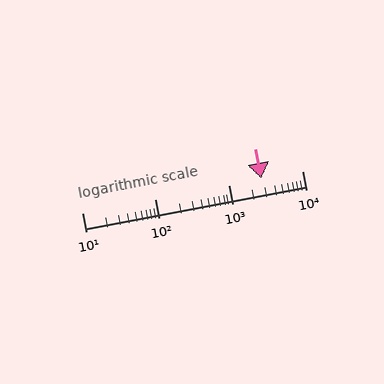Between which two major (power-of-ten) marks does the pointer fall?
The pointer is between 1000 and 10000.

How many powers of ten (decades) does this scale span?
The scale spans 3 decades, from 10 to 10000.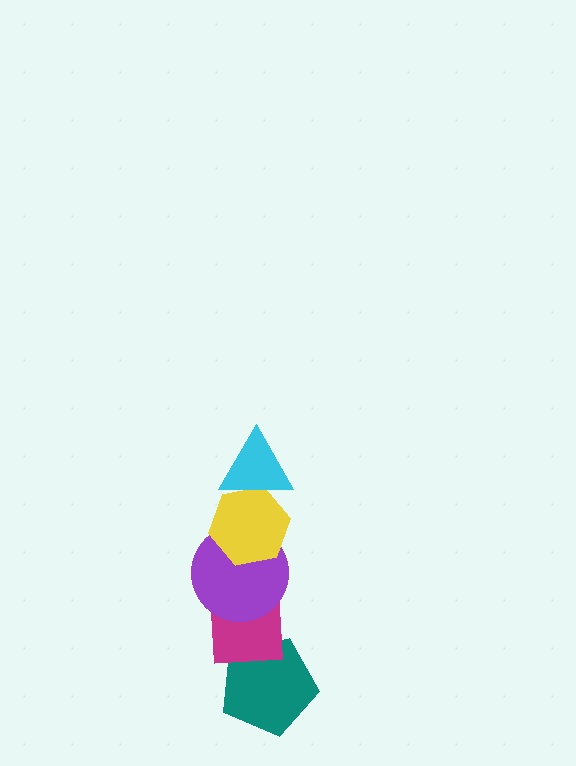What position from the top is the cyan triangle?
The cyan triangle is 1st from the top.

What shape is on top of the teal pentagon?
The magenta square is on top of the teal pentagon.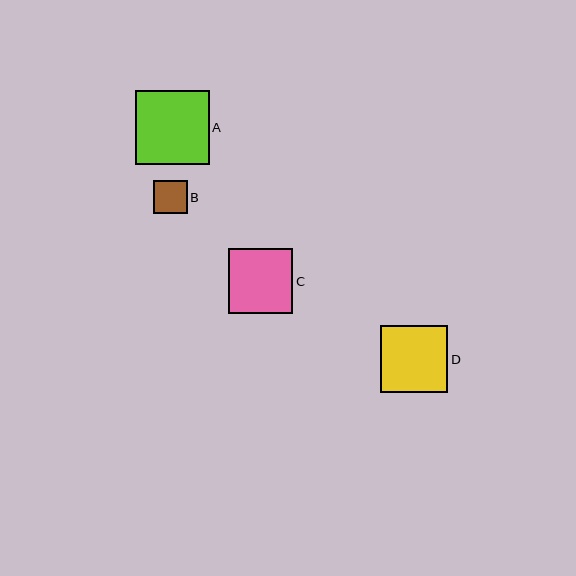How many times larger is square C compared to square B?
Square C is approximately 1.9 times the size of square B.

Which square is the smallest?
Square B is the smallest with a size of approximately 33 pixels.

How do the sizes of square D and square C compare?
Square D and square C are approximately the same size.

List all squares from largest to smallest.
From largest to smallest: A, D, C, B.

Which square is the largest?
Square A is the largest with a size of approximately 74 pixels.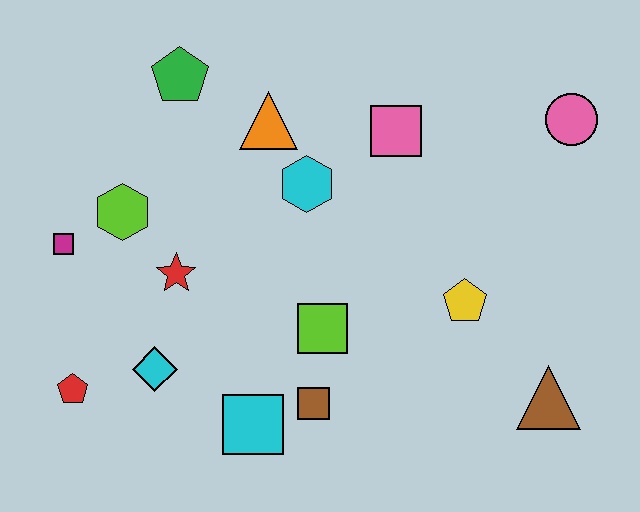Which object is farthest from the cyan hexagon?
The brown triangle is farthest from the cyan hexagon.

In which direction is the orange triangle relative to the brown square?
The orange triangle is above the brown square.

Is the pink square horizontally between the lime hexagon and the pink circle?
Yes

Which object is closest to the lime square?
The brown square is closest to the lime square.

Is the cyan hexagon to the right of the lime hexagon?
Yes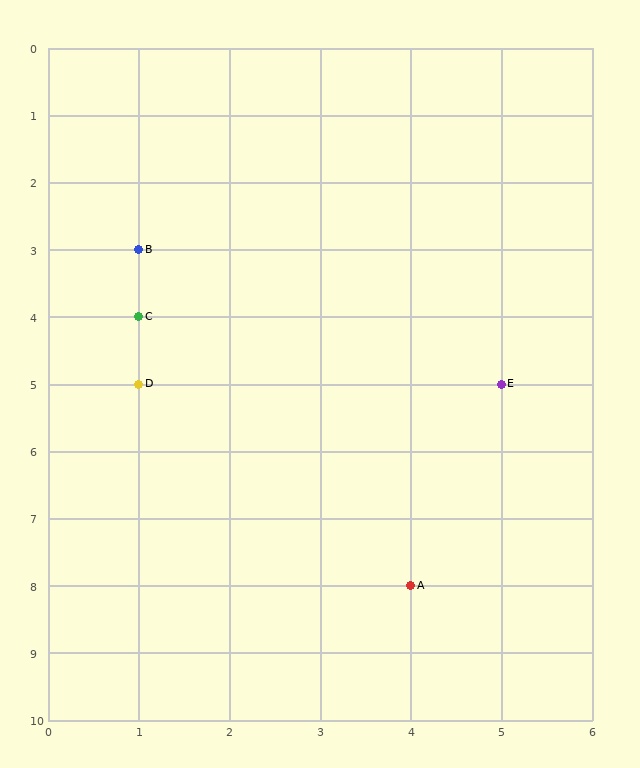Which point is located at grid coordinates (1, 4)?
Point C is at (1, 4).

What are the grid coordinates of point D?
Point D is at grid coordinates (1, 5).